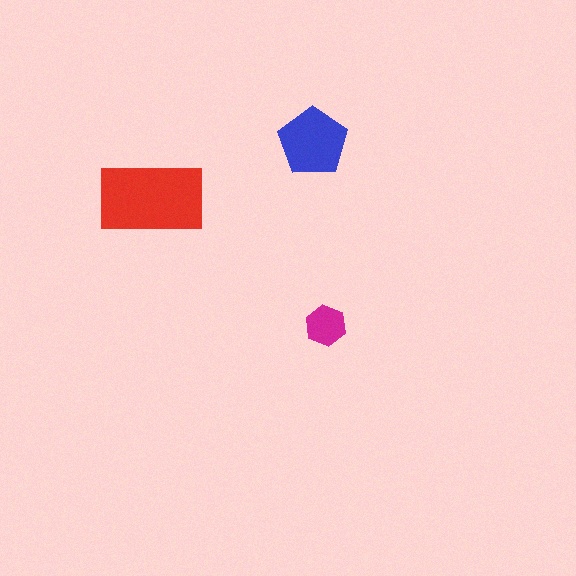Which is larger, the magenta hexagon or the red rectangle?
The red rectangle.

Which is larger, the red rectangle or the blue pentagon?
The red rectangle.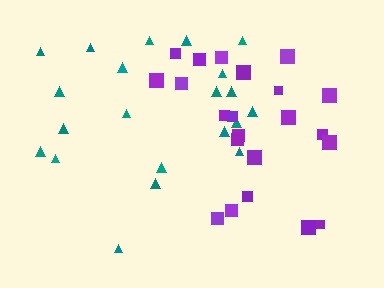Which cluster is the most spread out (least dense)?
Teal.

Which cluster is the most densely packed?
Purple.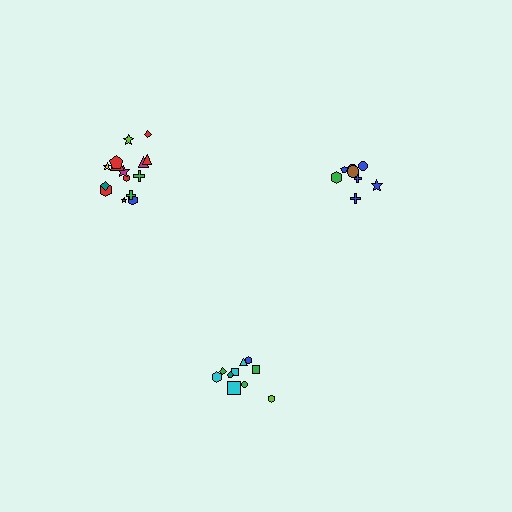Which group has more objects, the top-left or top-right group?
The top-left group.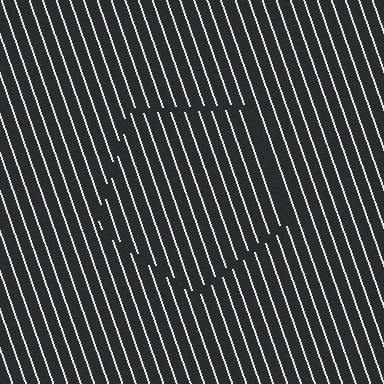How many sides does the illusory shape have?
5 sides — the line-ends trace a pentagon.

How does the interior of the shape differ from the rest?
The interior of the shape contains the same grating, shifted by half a period — the contour is defined by the phase discontinuity where line-ends from the inner and outer gratings abut.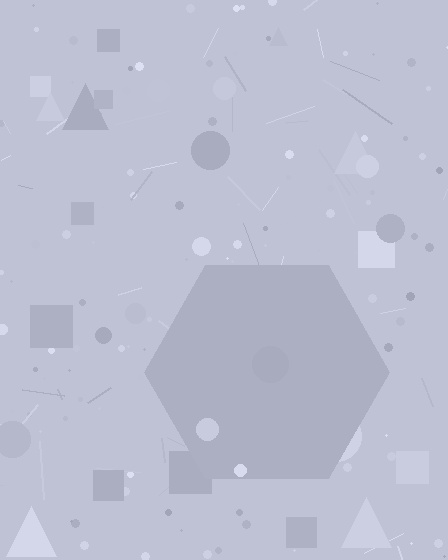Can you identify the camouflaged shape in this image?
The camouflaged shape is a hexagon.